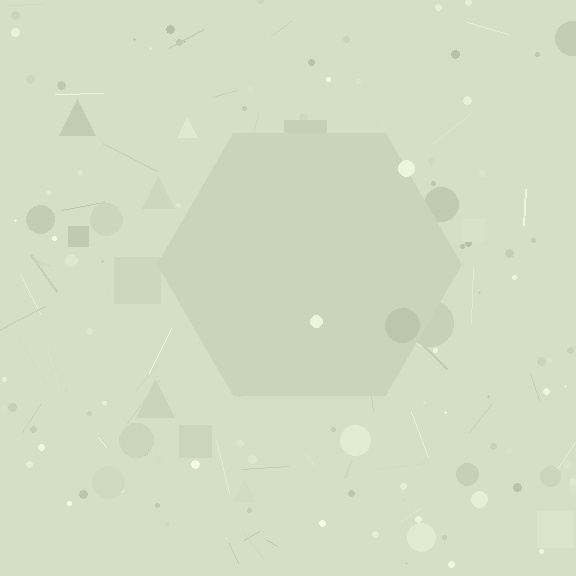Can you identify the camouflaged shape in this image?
The camouflaged shape is a hexagon.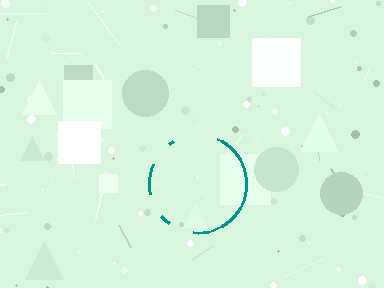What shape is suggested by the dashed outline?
The dashed outline suggests a circle.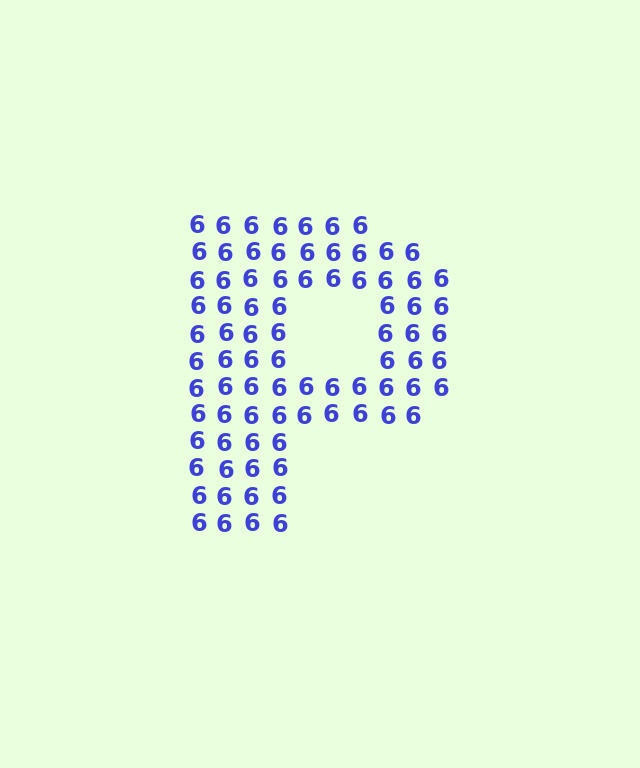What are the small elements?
The small elements are digit 6's.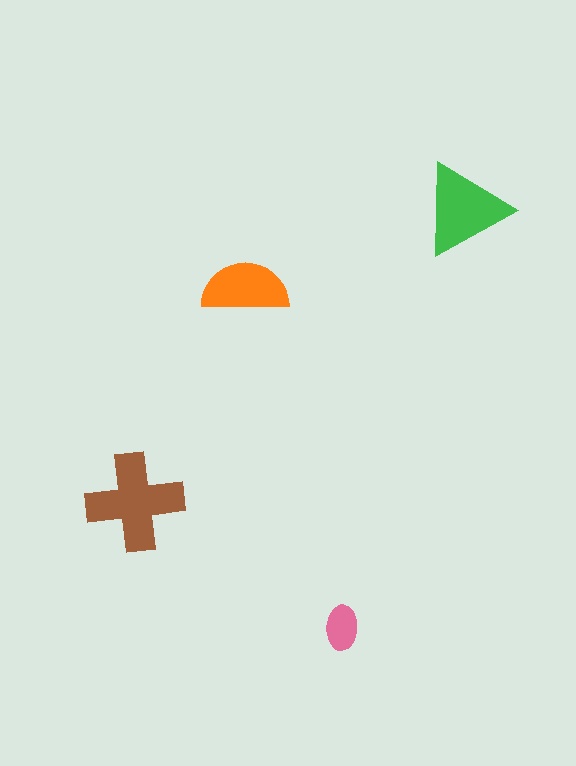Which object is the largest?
The brown cross.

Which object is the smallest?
The pink ellipse.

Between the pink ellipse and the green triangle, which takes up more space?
The green triangle.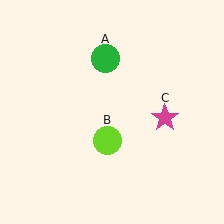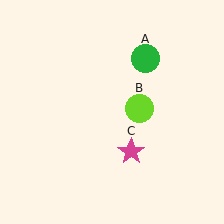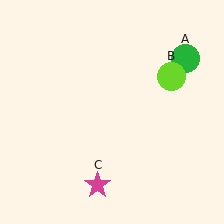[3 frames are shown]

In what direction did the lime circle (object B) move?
The lime circle (object B) moved up and to the right.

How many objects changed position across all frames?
3 objects changed position: green circle (object A), lime circle (object B), magenta star (object C).